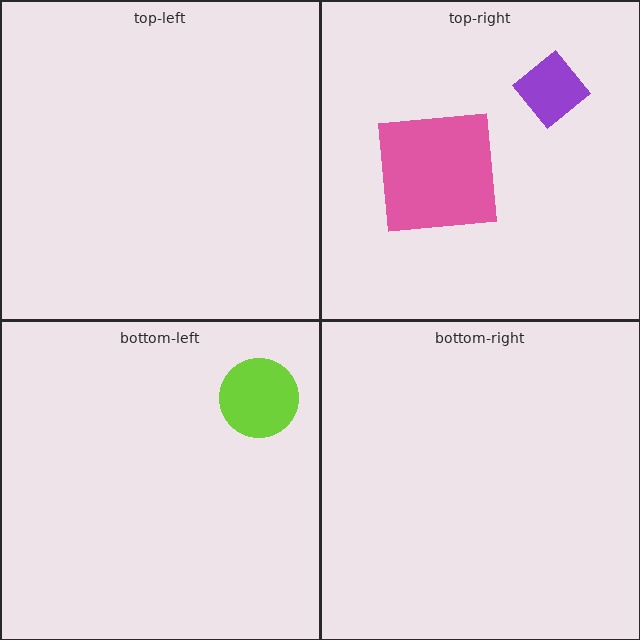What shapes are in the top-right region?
The purple diamond, the pink square.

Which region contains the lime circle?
The bottom-left region.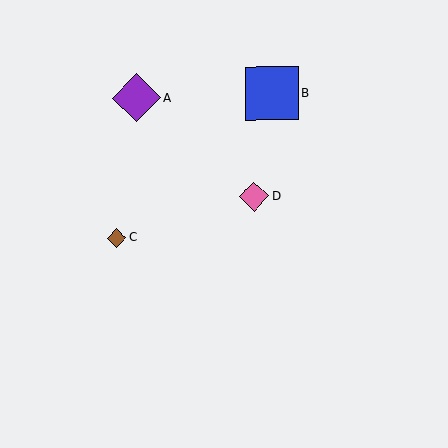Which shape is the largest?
The blue square (labeled B) is the largest.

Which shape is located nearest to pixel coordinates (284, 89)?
The blue square (labeled B) at (272, 93) is nearest to that location.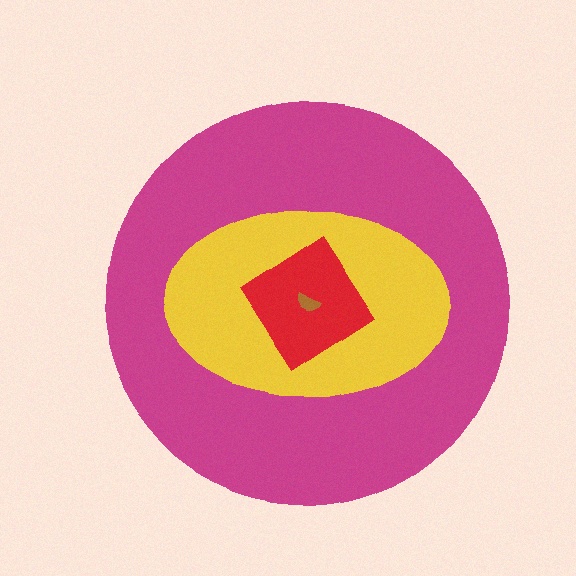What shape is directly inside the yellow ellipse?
The red diamond.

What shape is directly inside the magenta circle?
The yellow ellipse.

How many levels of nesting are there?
4.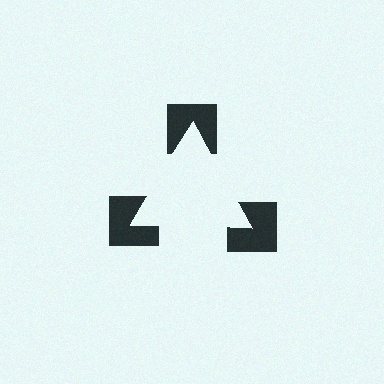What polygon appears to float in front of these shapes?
An illusory triangle — its edges are inferred from the aligned wedge cuts in the notched squares, not physically drawn.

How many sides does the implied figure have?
3 sides.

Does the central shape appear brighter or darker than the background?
It typically appears slightly brighter than the background, even though no actual brightness change is drawn.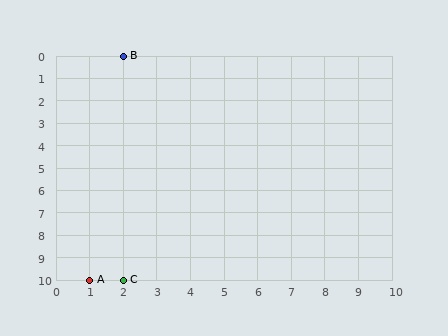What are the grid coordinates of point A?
Point A is at grid coordinates (1, 10).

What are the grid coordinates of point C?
Point C is at grid coordinates (2, 10).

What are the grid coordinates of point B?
Point B is at grid coordinates (2, 0).